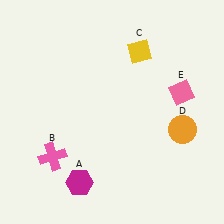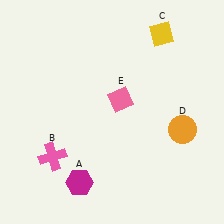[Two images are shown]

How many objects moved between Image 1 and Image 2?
2 objects moved between the two images.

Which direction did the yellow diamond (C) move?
The yellow diamond (C) moved right.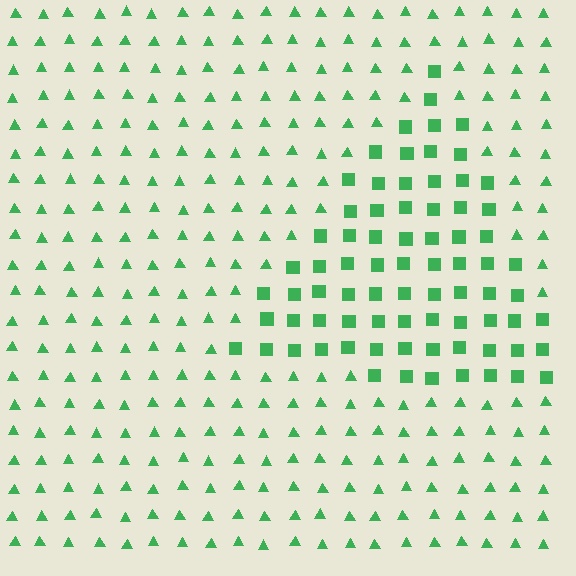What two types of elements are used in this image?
The image uses squares inside the triangle region and triangles outside it.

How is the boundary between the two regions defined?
The boundary is defined by a change in element shape: squares inside vs. triangles outside. All elements share the same color and spacing.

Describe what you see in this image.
The image is filled with small green elements arranged in a uniform grid. A triangle-shaped region contains squares, while the surrounding area contains triangles. The boundary is defined purely by the change in element shape.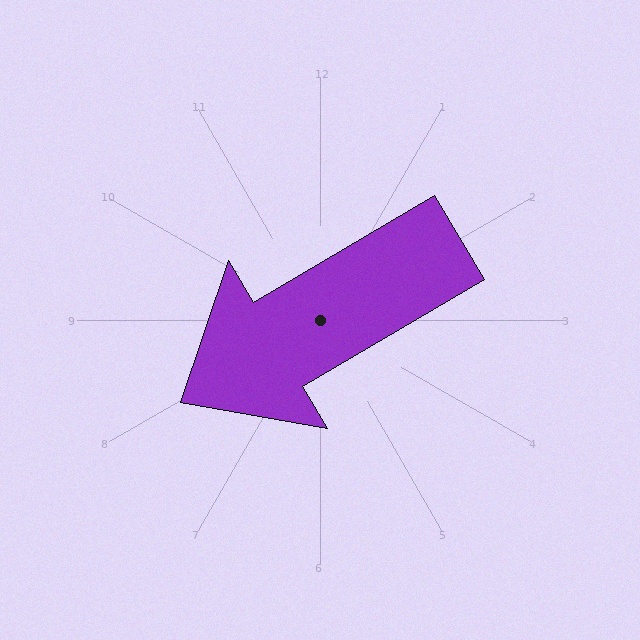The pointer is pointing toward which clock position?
Roughly 8 o'clock.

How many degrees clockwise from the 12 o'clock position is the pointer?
Approximately 239 degrees.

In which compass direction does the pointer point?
Southwest.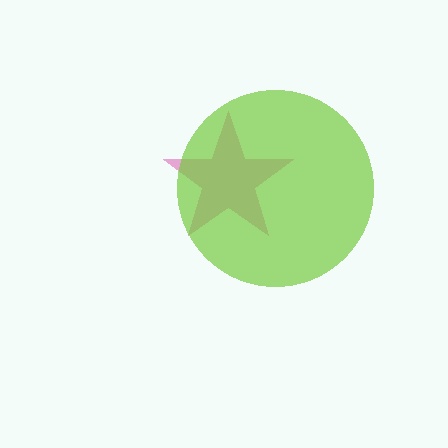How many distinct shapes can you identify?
There are 2 distinct shapes: a pink star, a lime circle.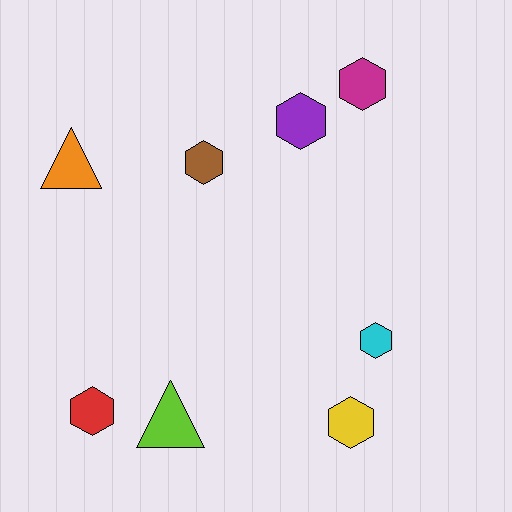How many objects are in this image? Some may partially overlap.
There are 8 objects.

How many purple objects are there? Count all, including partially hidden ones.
There is 1 purple object.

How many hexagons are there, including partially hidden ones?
There are 6 hexagons.